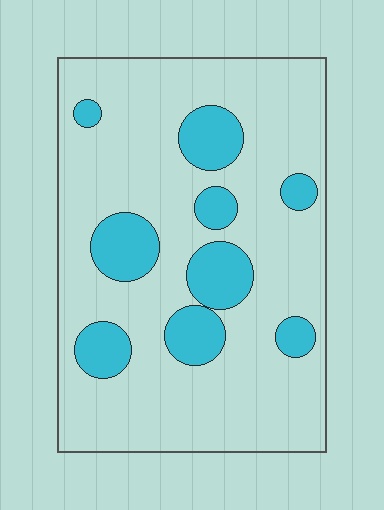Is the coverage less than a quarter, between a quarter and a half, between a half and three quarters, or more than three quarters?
Less than a quarter.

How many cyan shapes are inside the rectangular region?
9.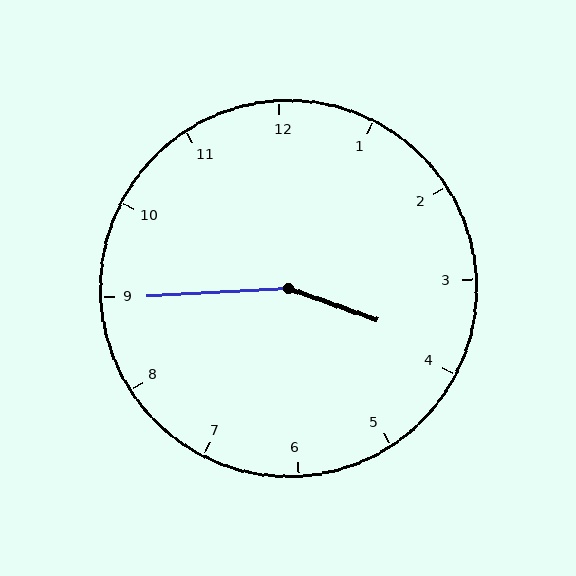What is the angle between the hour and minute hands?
Approximately 158 degrees.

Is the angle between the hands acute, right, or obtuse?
It is obtuse.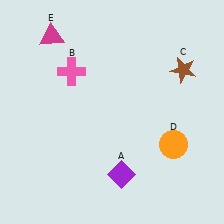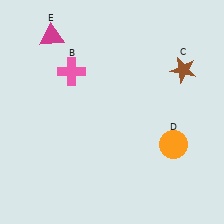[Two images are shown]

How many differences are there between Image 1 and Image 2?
There is 1 difference between the two images.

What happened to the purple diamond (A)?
The purple diamond (A) was removed in Image 2. It was in the bottom-right area of Image 1.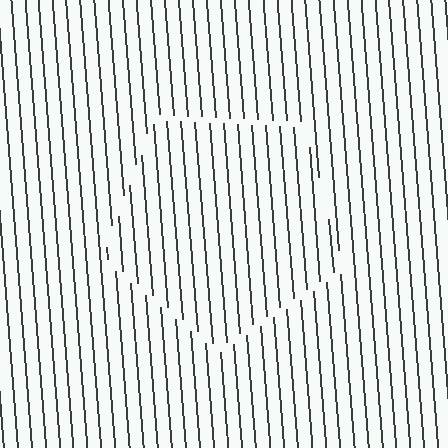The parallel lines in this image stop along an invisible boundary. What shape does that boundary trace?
An illusory pentagon. The interior of the shape contains the same grating, shifted by half a period — the contour is defined by the phase discontinuity where line-ends from the inner and outer gratings abut.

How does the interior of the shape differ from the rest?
The interior of the shape contains the same grating, shifted by half a period — the contour is defined by the phase discontinuity where line-ends from the inner and outer gratings abut.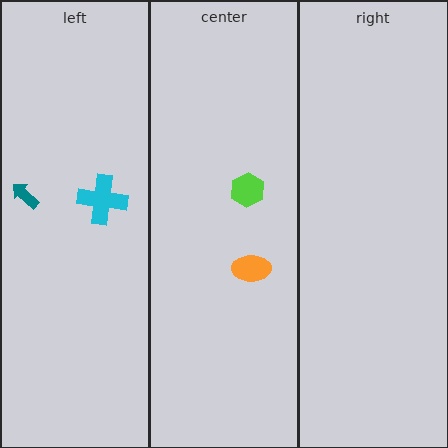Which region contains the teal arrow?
The left region.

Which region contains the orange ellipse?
The center region.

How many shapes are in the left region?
2.